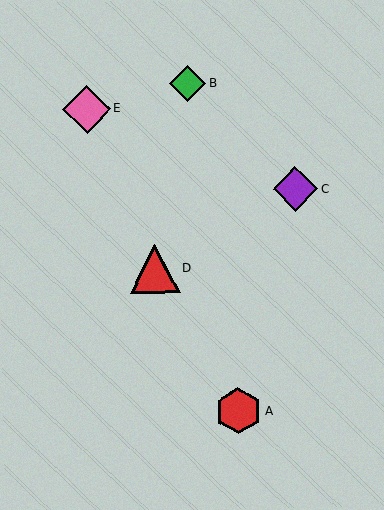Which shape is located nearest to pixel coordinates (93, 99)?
The pink diamond (labeled E) at (87, 109) is nearest to that location.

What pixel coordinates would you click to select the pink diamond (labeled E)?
Click at (87, 109) to select the pink diamond E.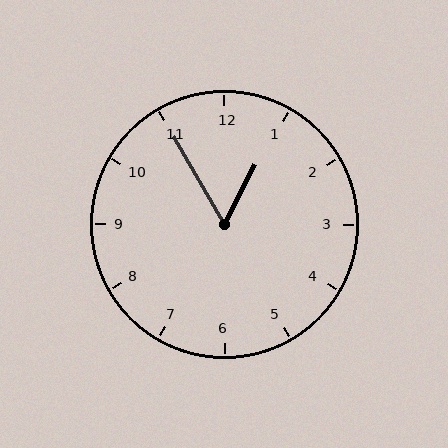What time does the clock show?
12:55.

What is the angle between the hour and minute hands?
Approximately 58 degrees.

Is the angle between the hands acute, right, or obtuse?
It is acute.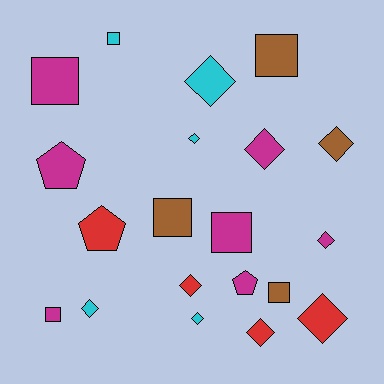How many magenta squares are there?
There are 3 magenta squares.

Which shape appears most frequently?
Diamond, with 10 objects.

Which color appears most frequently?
Magenta, with 7 objects.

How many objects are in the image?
There are 20 objects.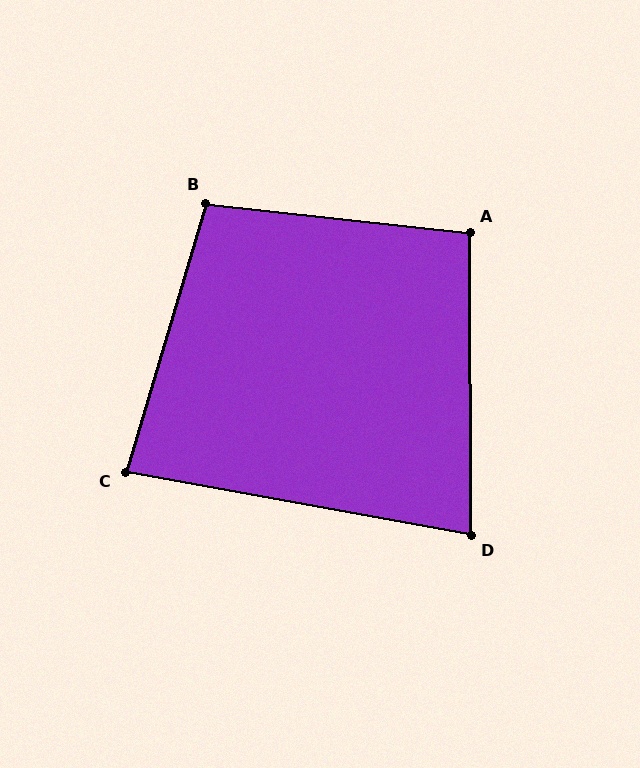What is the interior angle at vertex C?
Approximately 84 degrees (acute).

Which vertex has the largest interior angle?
B, at approximately 100 degrees.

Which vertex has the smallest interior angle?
D, at approximately 80 degrees.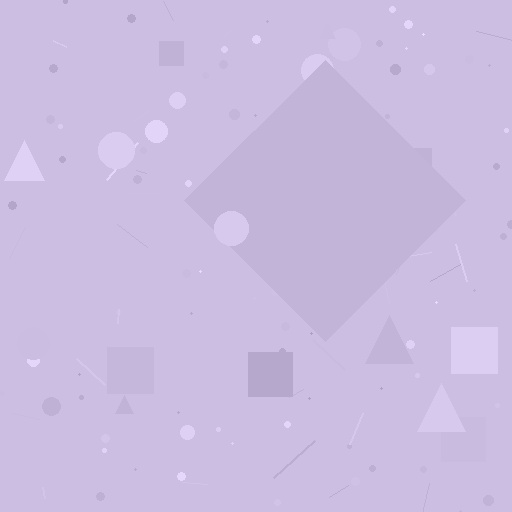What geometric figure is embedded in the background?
A diamond is embedded in the background.